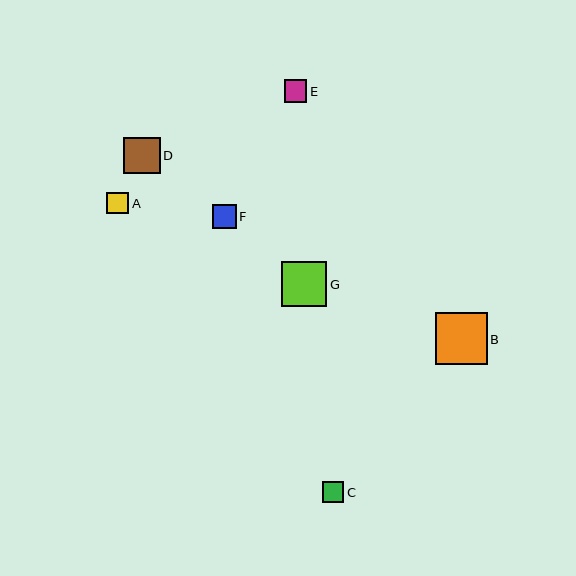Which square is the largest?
Square B is the largest with a size of approximately 52 pixels.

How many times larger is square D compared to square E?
Square D is approximately 1.6 times the size of square E.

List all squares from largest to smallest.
From largest to smallest: B, G, D, F, E, A, C.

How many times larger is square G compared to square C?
Square G is approximately 2.1 times the size of square C.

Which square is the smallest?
Square C is the smallest with a size of approximately 21 pixels.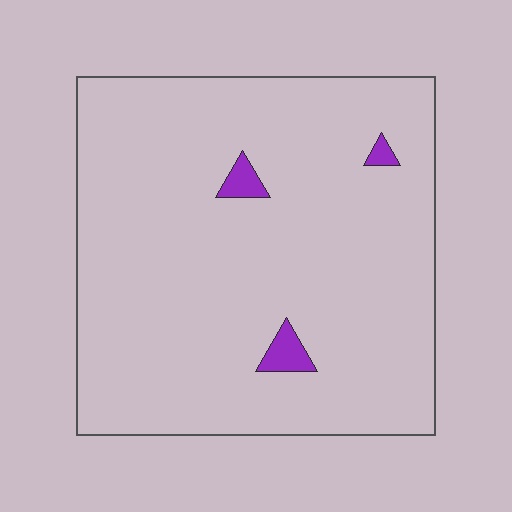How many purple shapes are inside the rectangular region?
3.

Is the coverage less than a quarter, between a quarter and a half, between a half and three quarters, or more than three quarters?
Less than a quarter.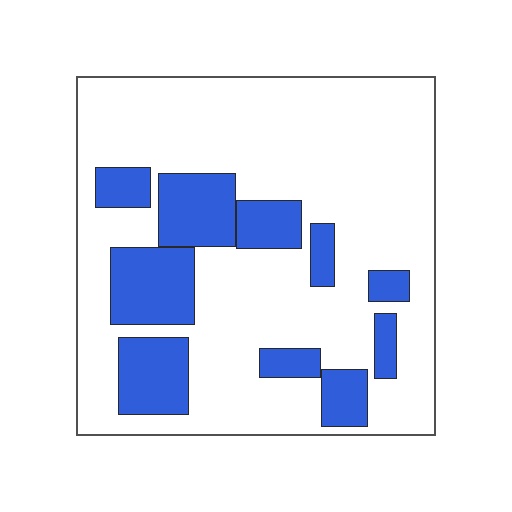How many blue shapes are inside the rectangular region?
10.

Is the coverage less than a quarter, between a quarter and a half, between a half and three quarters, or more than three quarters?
Between a quarter and a half.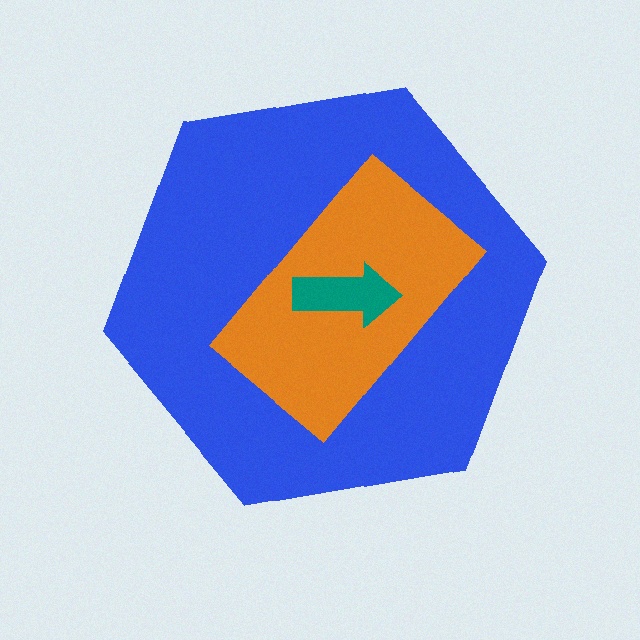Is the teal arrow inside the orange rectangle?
Yes.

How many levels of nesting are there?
3.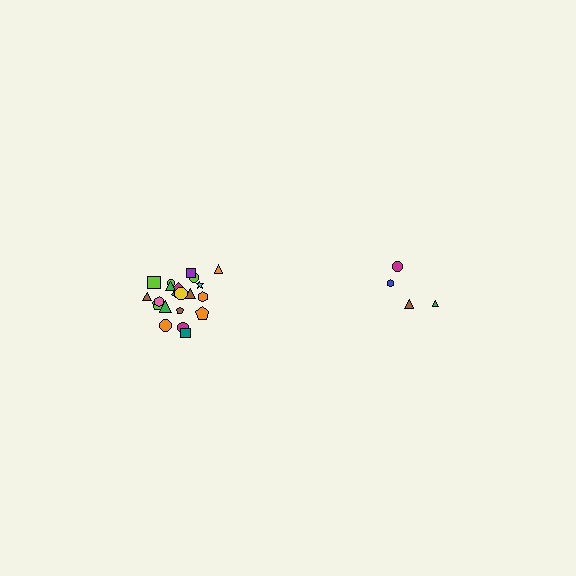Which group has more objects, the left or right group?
The left group.